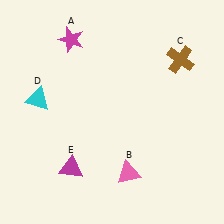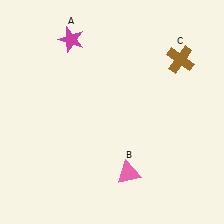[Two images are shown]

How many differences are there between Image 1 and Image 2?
There are 2 differences between the two images.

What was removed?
The cyan triangle (D), the magenta triangle (E) were removed in Image 2.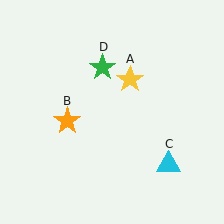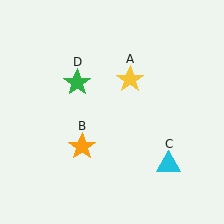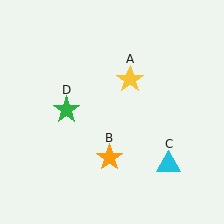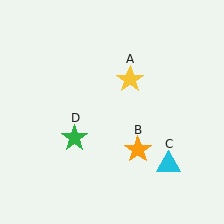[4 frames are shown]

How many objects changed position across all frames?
2 objects changed position: orange star (object B), green star (object D).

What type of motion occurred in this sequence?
The orange star (object B), green star (object D) rotated counterclockwise around the center of the scene.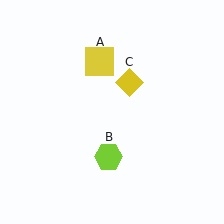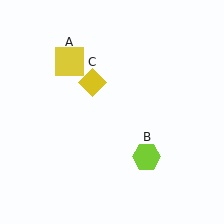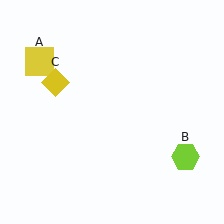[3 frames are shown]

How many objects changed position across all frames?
3 objects changed position: yellow square (object A), lime hexagon (object B), yellow diamond (object C).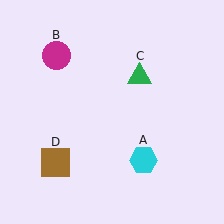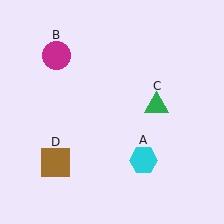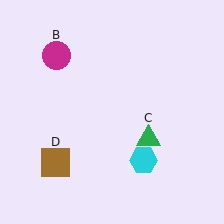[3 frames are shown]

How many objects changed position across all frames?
1 object changed position: green triangle (object C).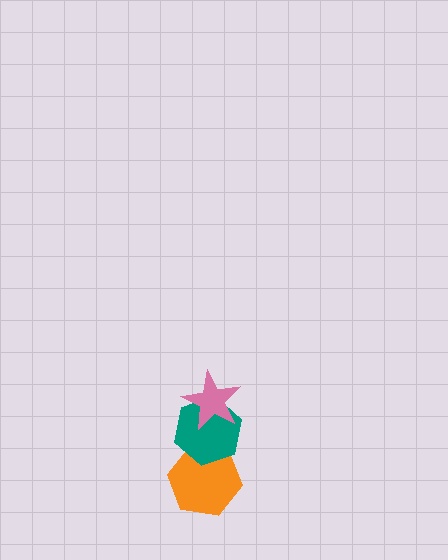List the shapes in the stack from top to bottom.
From top to bottom: the pink star, the teal hexagon, the orange hexagon.